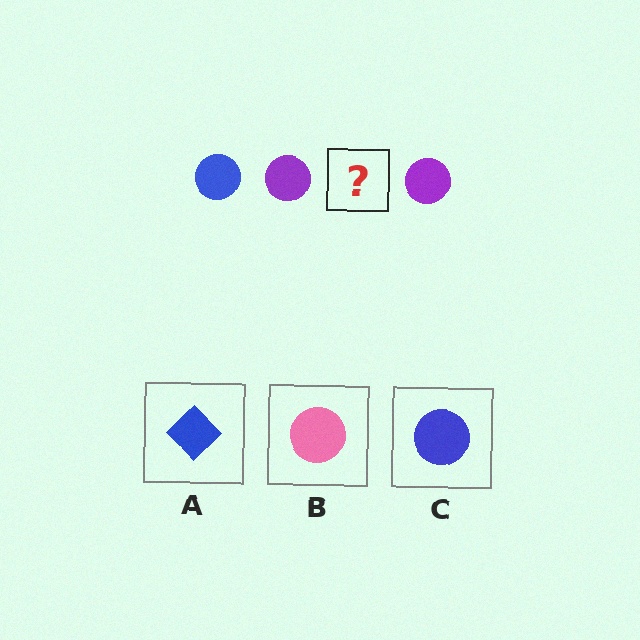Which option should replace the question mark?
Option C.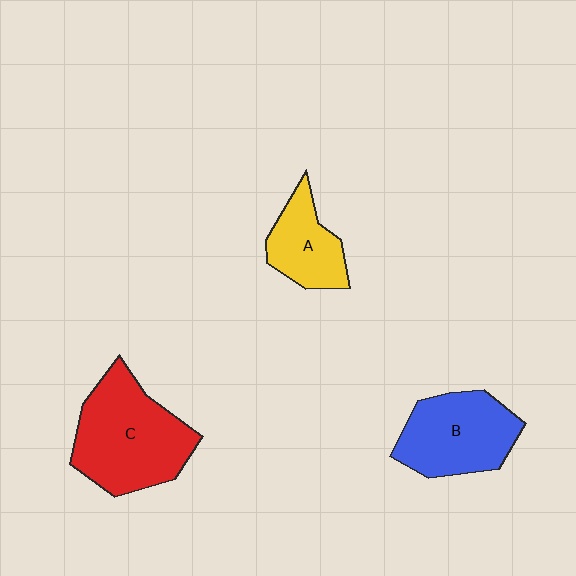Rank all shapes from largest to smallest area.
From largest to smallest: C (red), B (blue), A (yellow).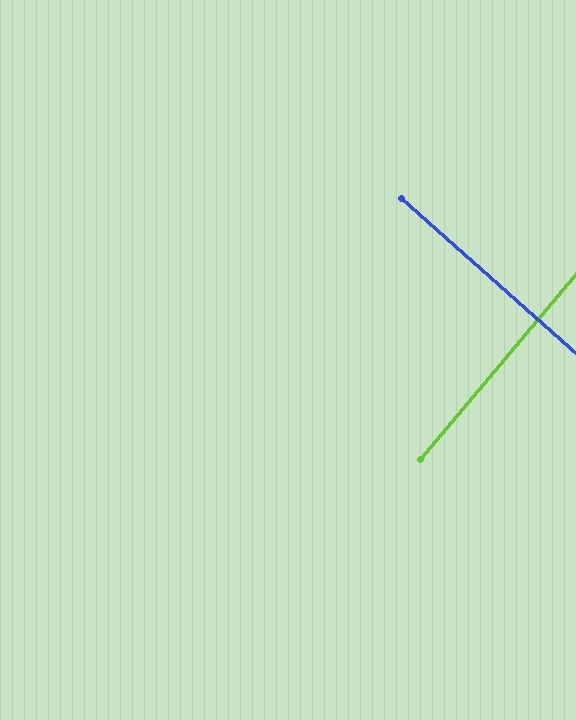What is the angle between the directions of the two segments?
Approximately 88 degrees.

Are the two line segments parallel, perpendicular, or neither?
Perpendicular — they meet at approximately 88°.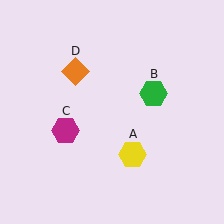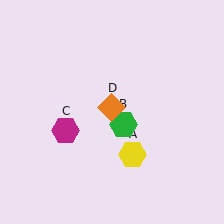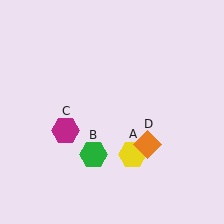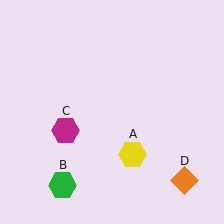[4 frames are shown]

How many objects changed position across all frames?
2 objects changed position: green hexagon (object B), orange diamond (object D).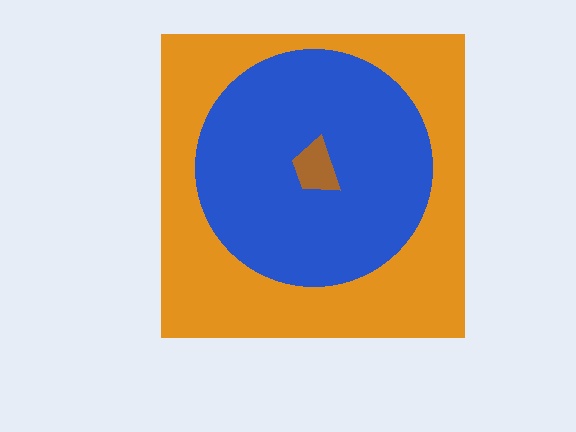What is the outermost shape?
The orange square.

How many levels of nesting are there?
3.